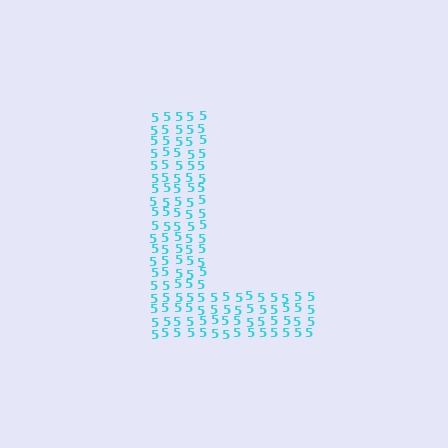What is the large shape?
The large shape is the letter L.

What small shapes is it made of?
It is made of small digit 5's.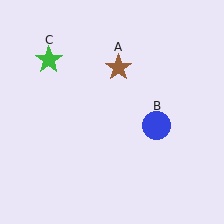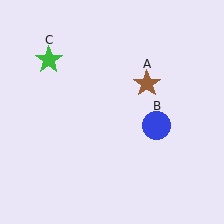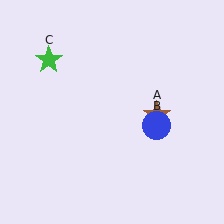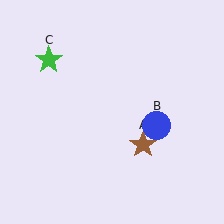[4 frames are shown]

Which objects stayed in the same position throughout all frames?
Blue circle (object B) and green star (object C) remained stationary.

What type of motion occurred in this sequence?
The brown star (object A) rotated clockwise around the center of the scene.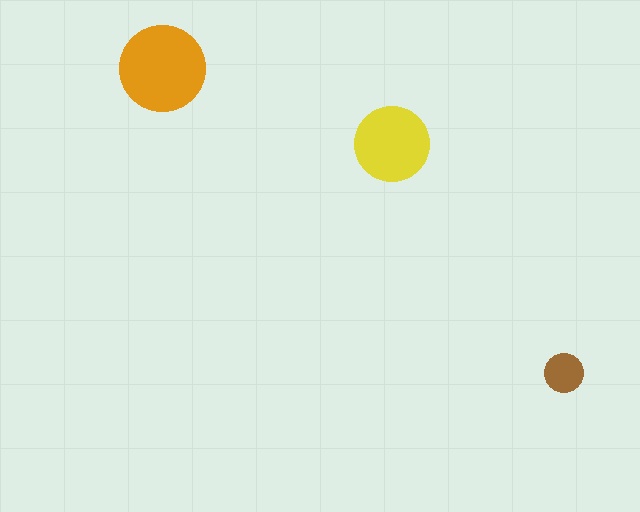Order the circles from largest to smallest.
the orange one, the yellow one, the brown one.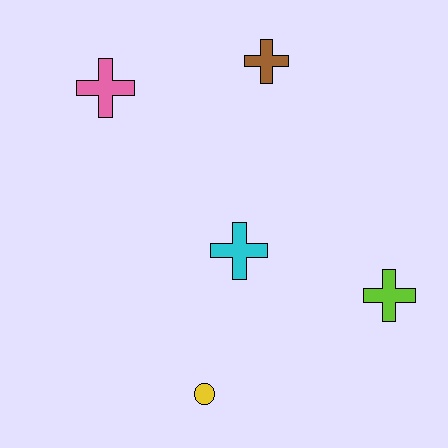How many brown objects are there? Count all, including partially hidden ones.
There is 1 brown object.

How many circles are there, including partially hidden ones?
There is 1 circle.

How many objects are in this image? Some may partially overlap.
There are 5 objects.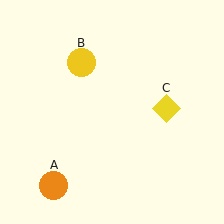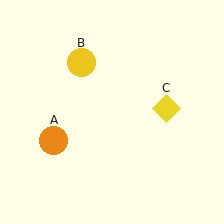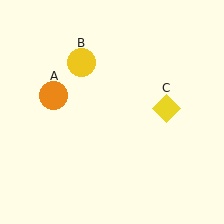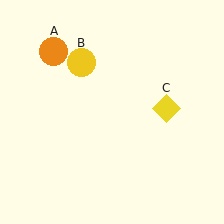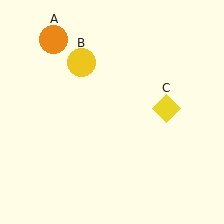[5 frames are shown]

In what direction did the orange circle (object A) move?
The orange circle (object A) moved up.